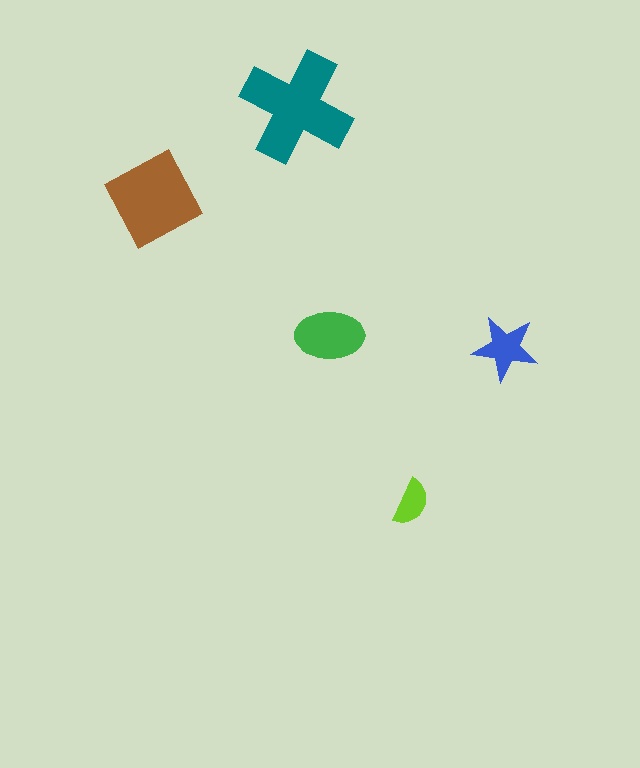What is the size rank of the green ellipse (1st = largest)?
3rd.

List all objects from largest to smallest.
The teal cross, the brown diamond, the green ellipse, the blue star, the lime semicircle.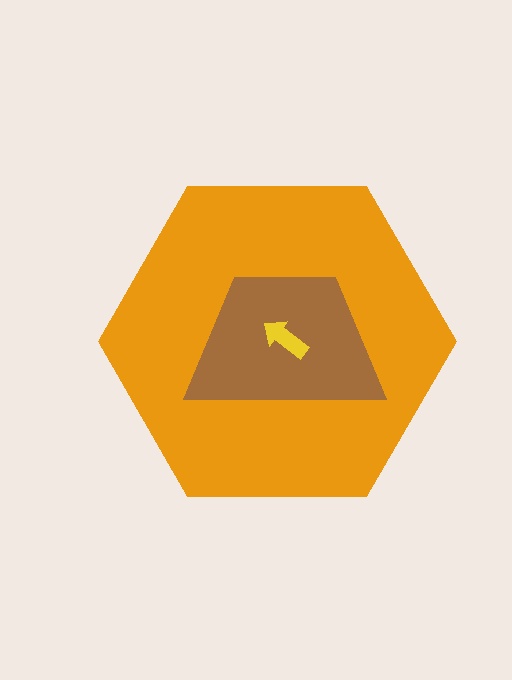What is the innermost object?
The yellow arrow.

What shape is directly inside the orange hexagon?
The brown trapezoid.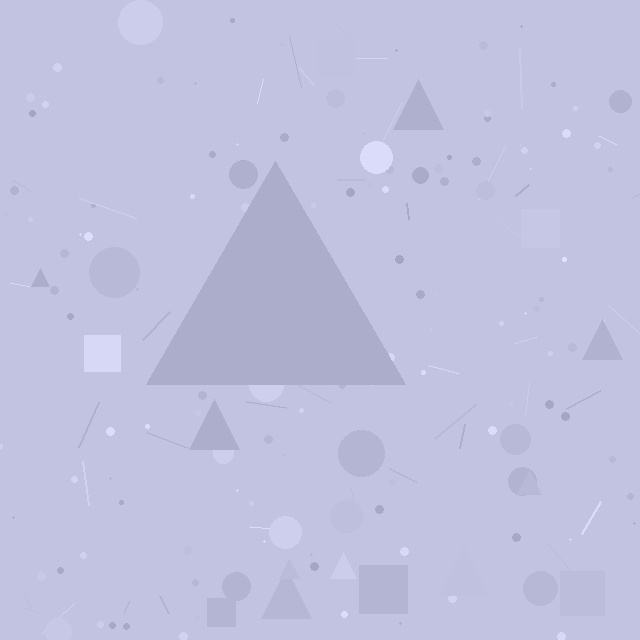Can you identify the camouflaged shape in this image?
The camouflaged shape is a triangle.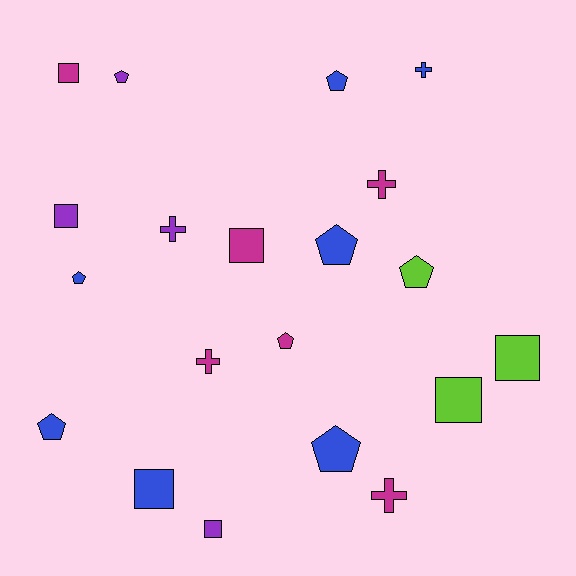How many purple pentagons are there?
There is 1 purple pentagon.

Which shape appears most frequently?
Pentagon, with 8 objects.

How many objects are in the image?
There are 20 objects.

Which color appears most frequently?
Blue, with 7 objects.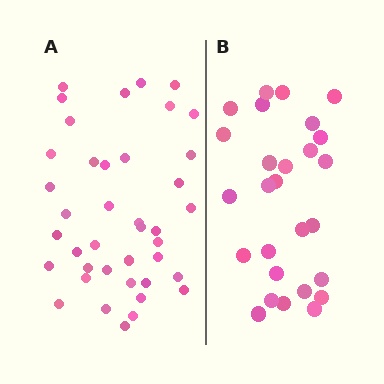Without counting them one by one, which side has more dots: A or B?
Region A (the left region) has more dots.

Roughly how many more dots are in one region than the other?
Region A has approximately 15 more dots than region B.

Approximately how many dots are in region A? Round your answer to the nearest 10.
About 40 dots.